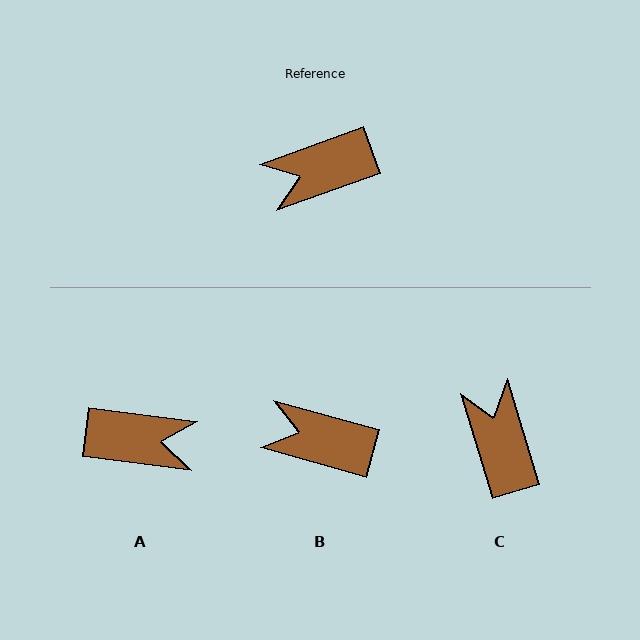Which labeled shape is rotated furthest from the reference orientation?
A, about 153 degrees away.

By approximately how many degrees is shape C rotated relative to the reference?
Approximately 93 degrees clockwise.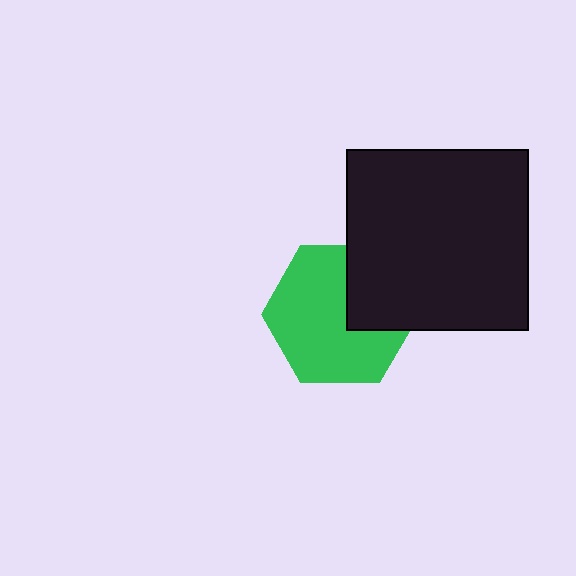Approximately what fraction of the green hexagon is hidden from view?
Roughly 30% of the green hexagon is hidden behind the black square.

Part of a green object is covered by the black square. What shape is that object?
It is a hexagon.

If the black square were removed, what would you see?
You would see the complete green hexagon.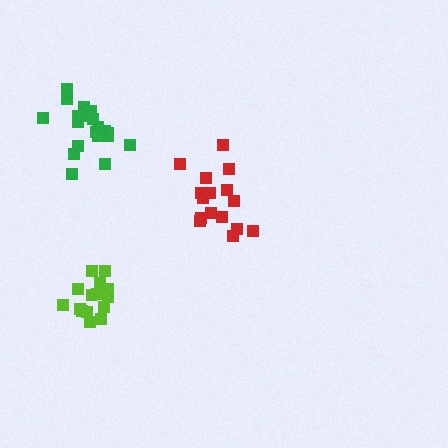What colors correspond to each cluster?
The clusters are colored: red, lime, green.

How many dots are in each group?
Group 1: 16 dots, Group 2: 15 dots, Group 3: 20 dots (51 total).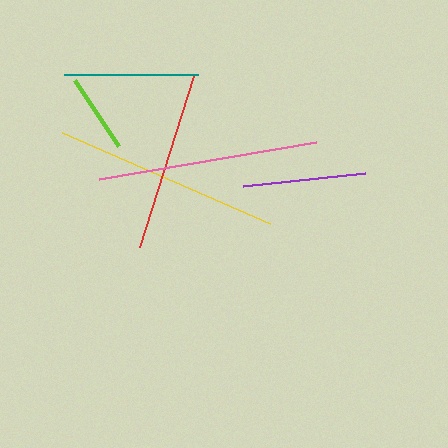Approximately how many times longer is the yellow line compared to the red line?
The yellow line is approximately 1.3 times the length of the red line.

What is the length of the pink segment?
The pink segment is approximately 220 pixels long.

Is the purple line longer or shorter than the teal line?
The teal line is longer than the purple line.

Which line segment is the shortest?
The lime line is the shortest at approximately 80 pixels.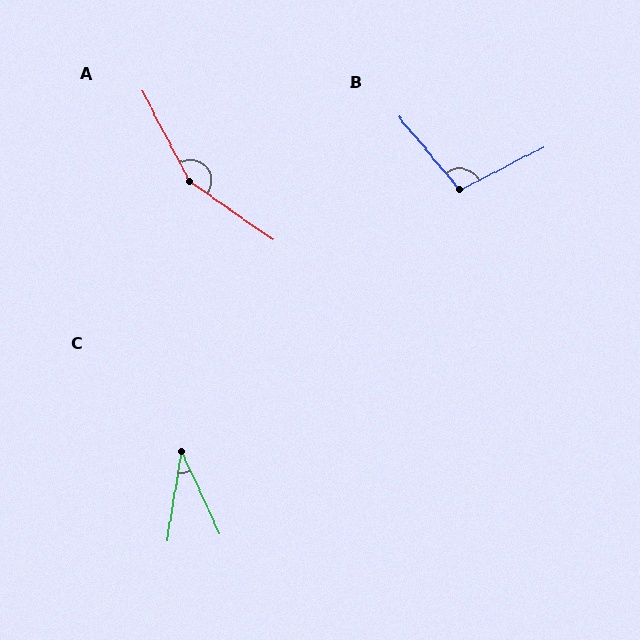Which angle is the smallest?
C, at approximately 33 degrees.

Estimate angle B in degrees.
Approximately 103 degrees.